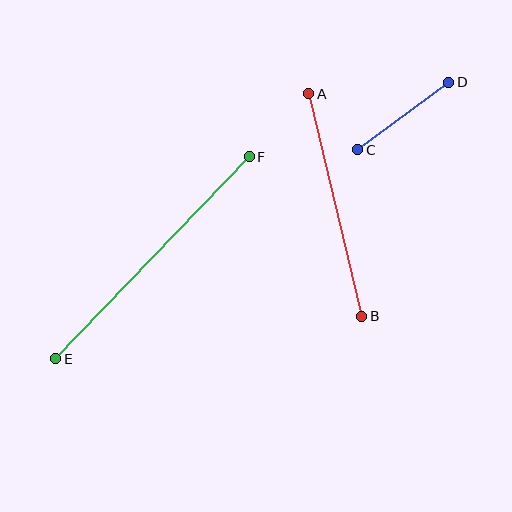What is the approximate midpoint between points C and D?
The midpoint is at approximately (403, 116) pixels.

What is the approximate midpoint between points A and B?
The midpoint is at approximately (335, 205) pixels.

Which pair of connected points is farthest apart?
Points E and F are farthest apart.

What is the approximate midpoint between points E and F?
The midpoint is at approximately (152, 258) pixels.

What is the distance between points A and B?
The distance is approximately 229 pixels.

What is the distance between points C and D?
The distance is approximately 113 pixels.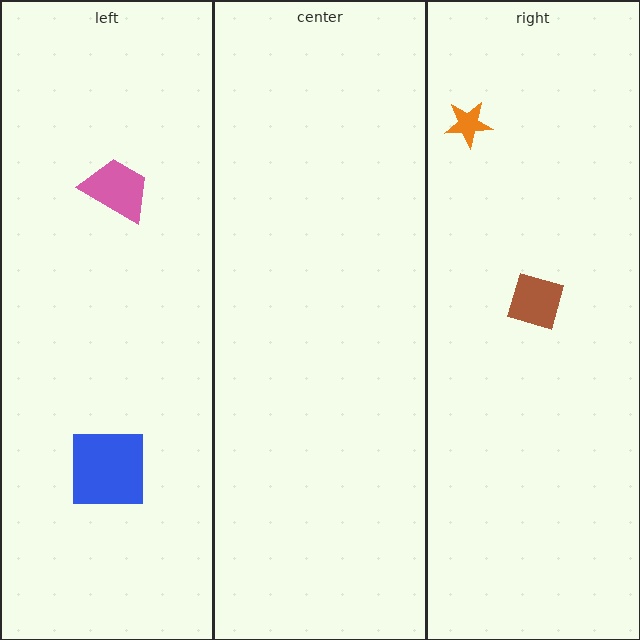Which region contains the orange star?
The right region.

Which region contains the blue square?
The left region.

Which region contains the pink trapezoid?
The left region.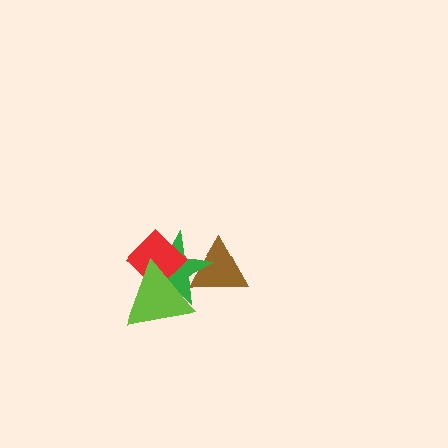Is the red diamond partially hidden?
Yes, it is partially covered by another shape.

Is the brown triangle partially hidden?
Yes, it is partially covered by another shape.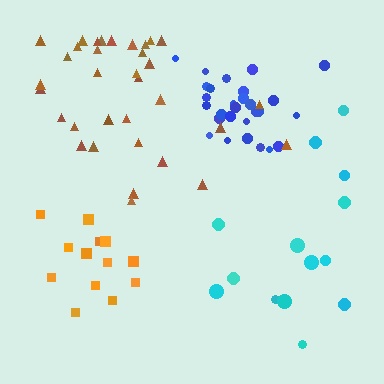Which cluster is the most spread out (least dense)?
Cyan.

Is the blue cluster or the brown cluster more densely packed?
Blue.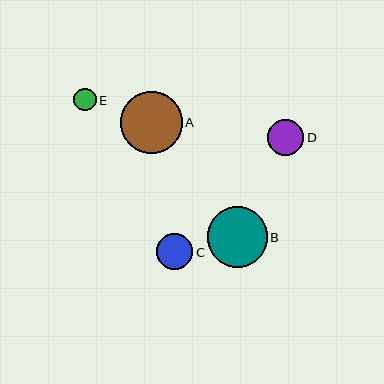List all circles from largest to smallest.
From largest to smallest: A, B, D, C, E.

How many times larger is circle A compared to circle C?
Circle A is approximately 1.7 times the size of circle C.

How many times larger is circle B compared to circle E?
Circle B is approximately 2.6 times the size of circle E.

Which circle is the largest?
Circle A is the largest with a size of approximately 62 pixels.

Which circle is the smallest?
Circle E is the smallest with a size of approximately 23 pixels.